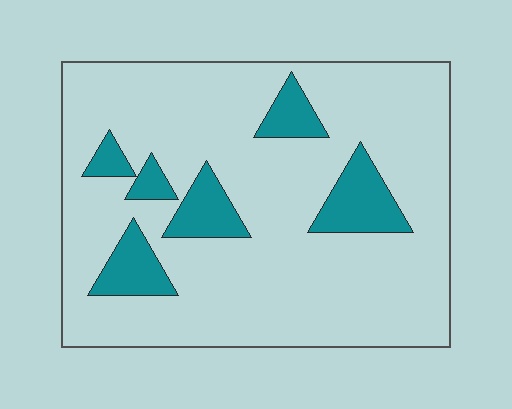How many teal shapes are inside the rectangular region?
6.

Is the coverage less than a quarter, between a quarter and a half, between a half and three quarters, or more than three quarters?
Less than a quarter.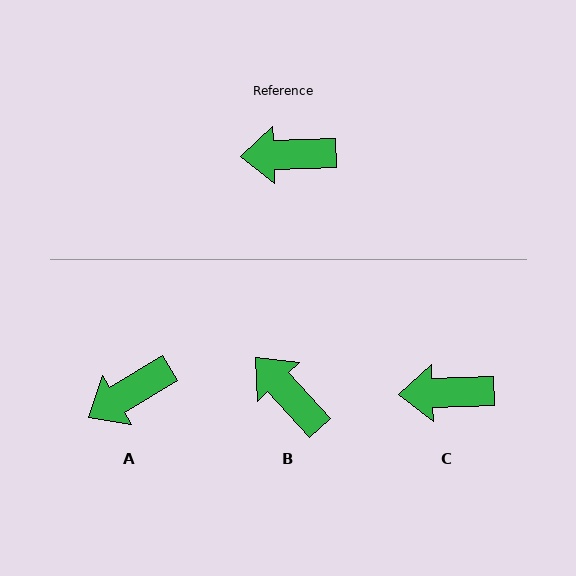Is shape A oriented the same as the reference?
No, it is off by about 29 degrees.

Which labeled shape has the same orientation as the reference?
C.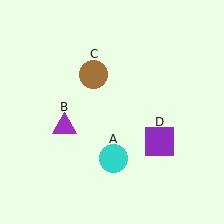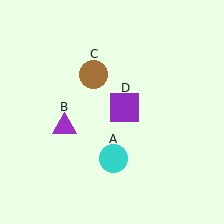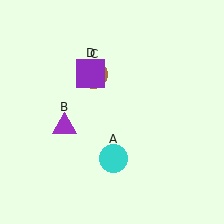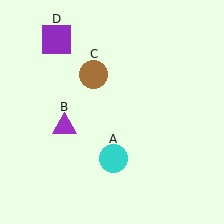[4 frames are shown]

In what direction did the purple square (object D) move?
The purple square (object D) moved up and to the left.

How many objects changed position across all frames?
1 object changed position: purple square (object D).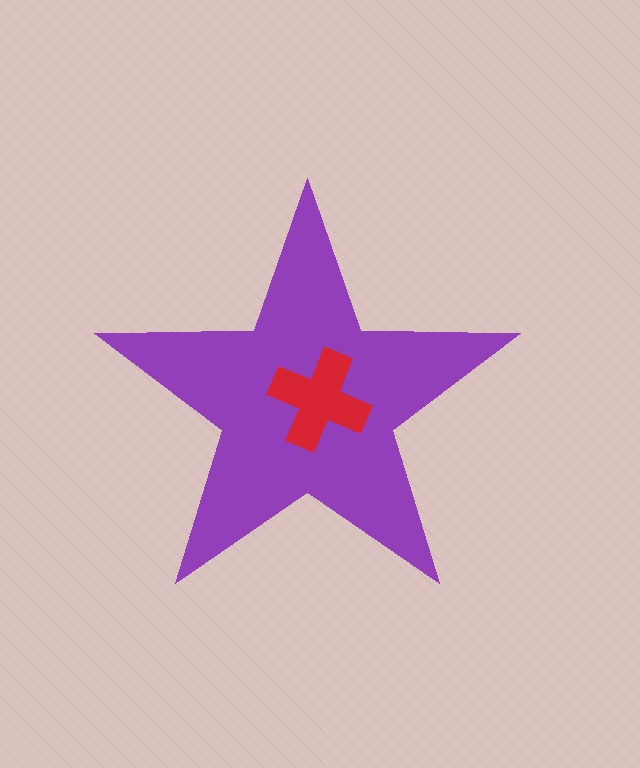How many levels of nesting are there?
2.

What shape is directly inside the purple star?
The red cross.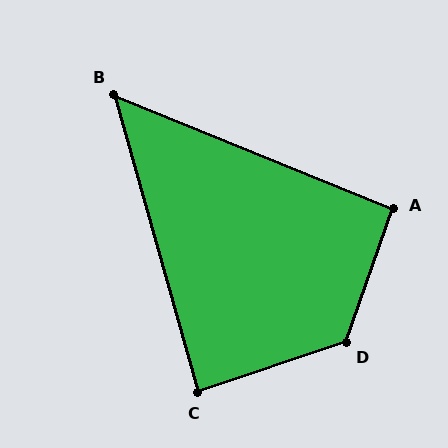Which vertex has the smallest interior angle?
B, at approximately 52 degrees.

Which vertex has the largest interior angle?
D, at approximately 128 degrees.